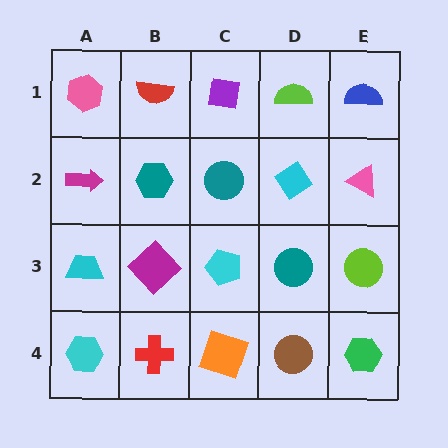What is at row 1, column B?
A red semicircle.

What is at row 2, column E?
A pink triangle.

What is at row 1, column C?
A purple square.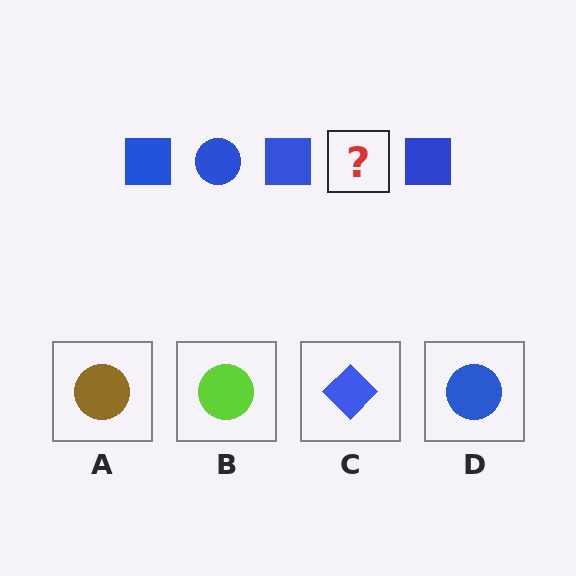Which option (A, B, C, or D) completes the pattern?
D.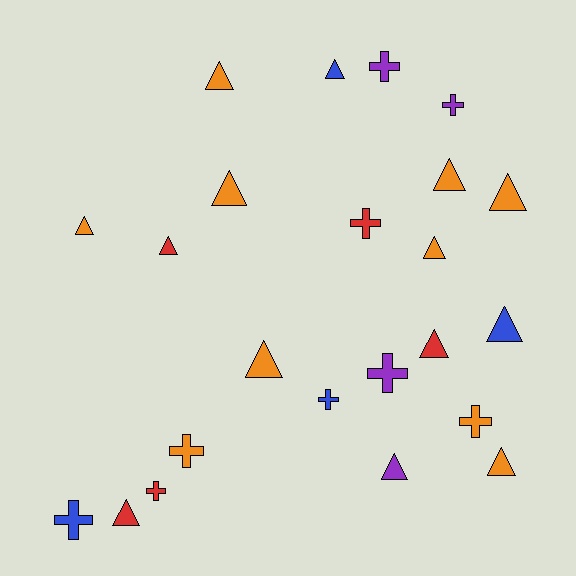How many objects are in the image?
There are 23 objects.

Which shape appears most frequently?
Triangle, with 14 objects.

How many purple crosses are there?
There are 3 purple crosses.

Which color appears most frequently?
Orange, with 10 objects.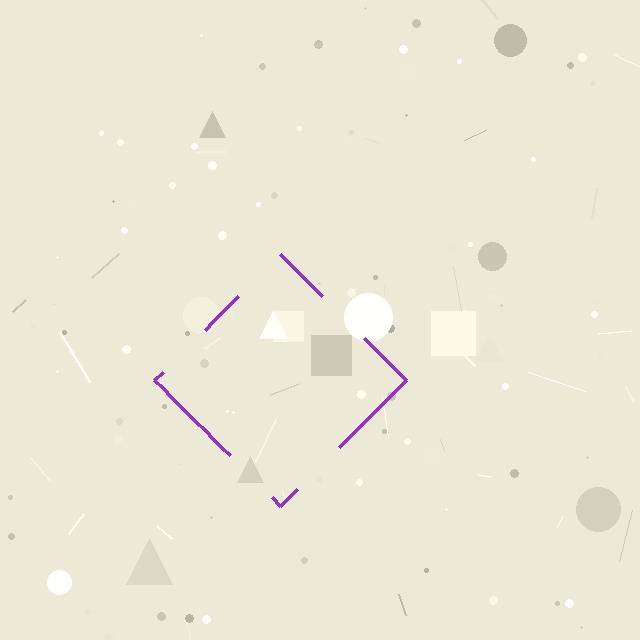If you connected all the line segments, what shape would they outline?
They would outline a diamond.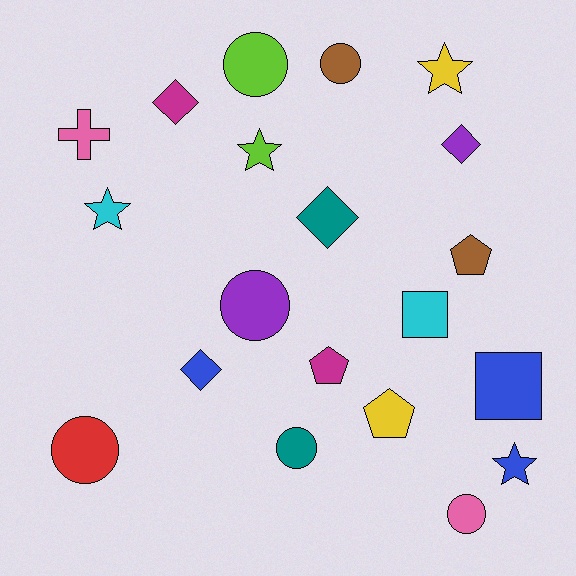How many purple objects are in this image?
There are 2 purple objects.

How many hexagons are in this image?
There are no hexagons.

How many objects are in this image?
There are 20 objects.